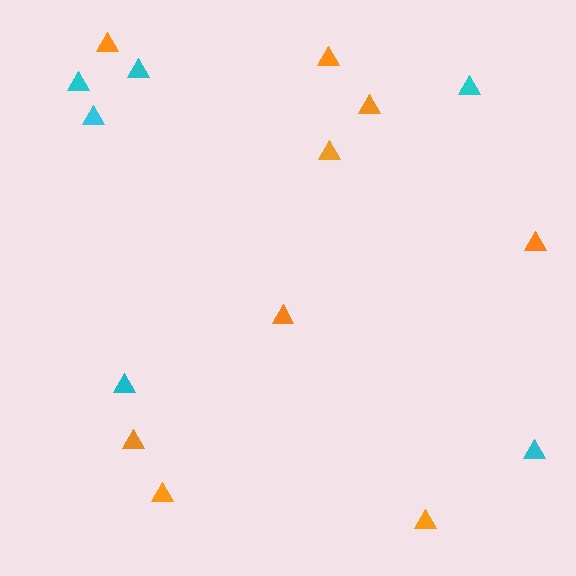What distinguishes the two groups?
There are 2 groups: one group of orange triangles (9) and one group of cyan triangles (6).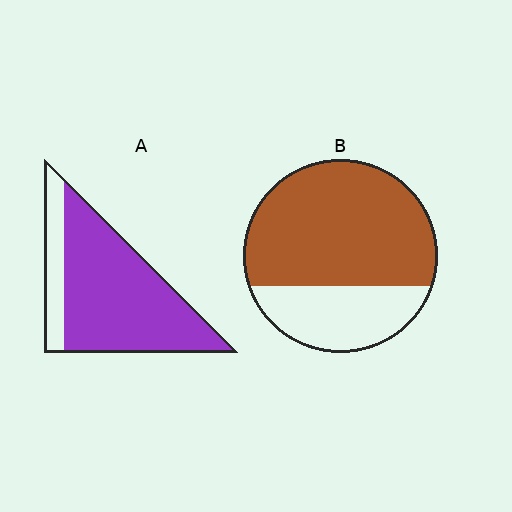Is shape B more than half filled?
Yes.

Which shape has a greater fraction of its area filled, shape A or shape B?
Shape A.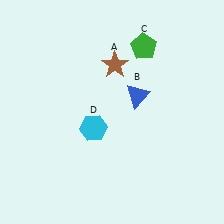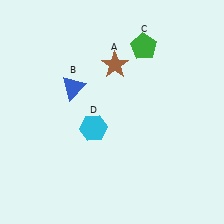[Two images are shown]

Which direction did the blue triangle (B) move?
The blue triangle (B) moved left.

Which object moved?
The blue triangle (B) moved left.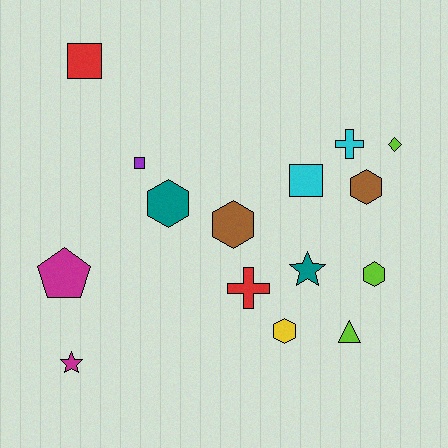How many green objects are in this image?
There are no green objects.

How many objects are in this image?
There are 15 objects.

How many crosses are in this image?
There are 2 crosses.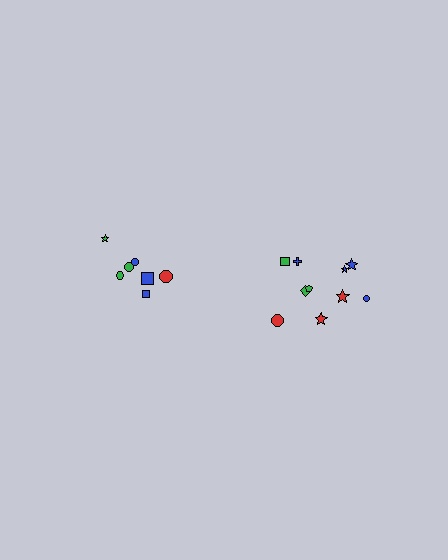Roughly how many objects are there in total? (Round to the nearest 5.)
Roughly 15 objects in total.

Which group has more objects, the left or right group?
The right group.